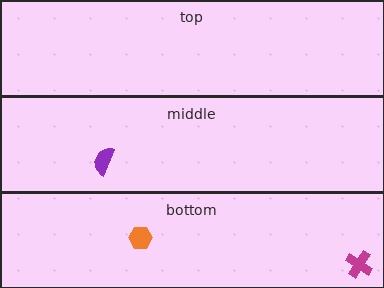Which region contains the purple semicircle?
The middle region.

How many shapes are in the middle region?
1.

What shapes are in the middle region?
The purple semicircle.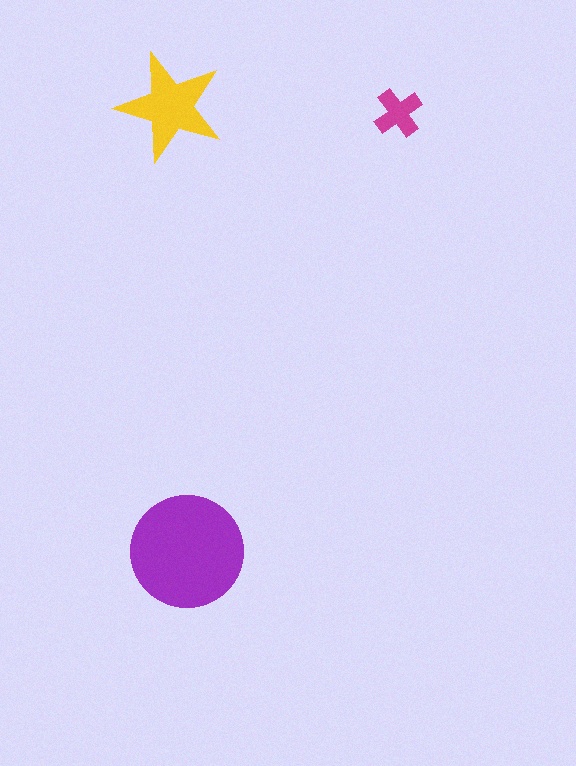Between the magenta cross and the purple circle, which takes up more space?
The purple circle.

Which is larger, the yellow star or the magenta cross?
The yellow star.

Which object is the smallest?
The magenta cross.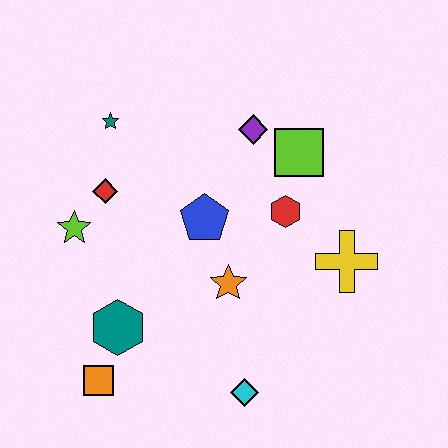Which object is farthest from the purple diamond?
The orange square is farthest from the purple diamond.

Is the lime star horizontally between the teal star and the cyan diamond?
No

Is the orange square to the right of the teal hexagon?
No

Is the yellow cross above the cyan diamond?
Yes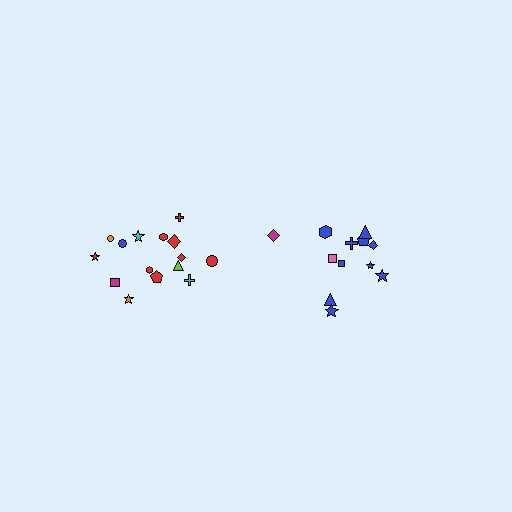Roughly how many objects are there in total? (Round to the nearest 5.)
Roughly 25 objects in total.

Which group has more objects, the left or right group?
The left group.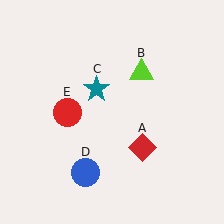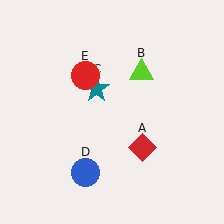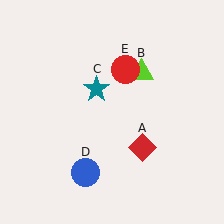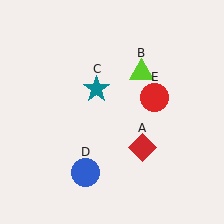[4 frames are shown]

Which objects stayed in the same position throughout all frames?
Red diamond (object A) and lime triangle (object B) and teal star (object C) and blue circle (object D) remained stationary.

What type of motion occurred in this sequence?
The red circle (object E) rotated clockwise around the center of the scene.